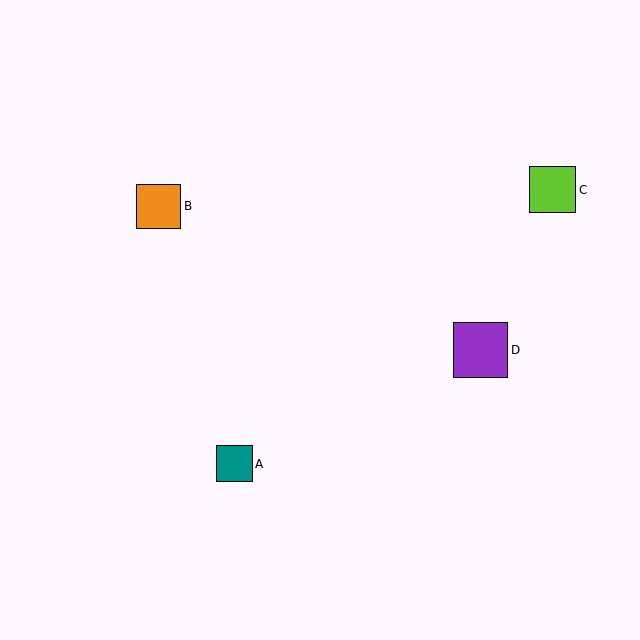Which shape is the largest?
The purple square (labeled D) is the largest.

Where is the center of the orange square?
The center of the orange square is at (159, 206).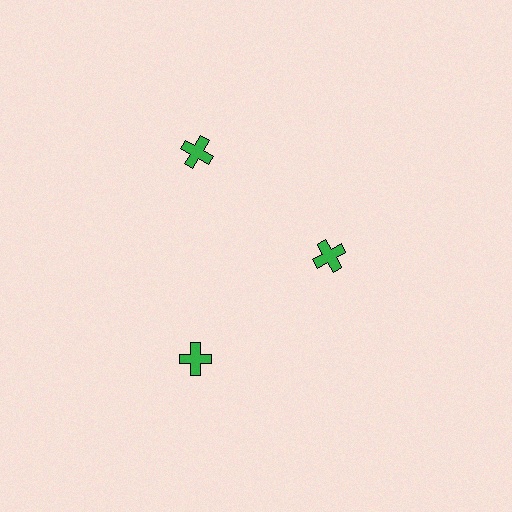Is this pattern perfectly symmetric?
No. The 3 green crosses are arranged in a ring, but one element near the 3 o'clock position is pulled inward toward the center, breaking the 3-fold rotational symmetry.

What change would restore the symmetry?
The symmetry would be restored by moving it outward, back onto the ring so that all 3 crosses sit at equal angles and equal distance from the center.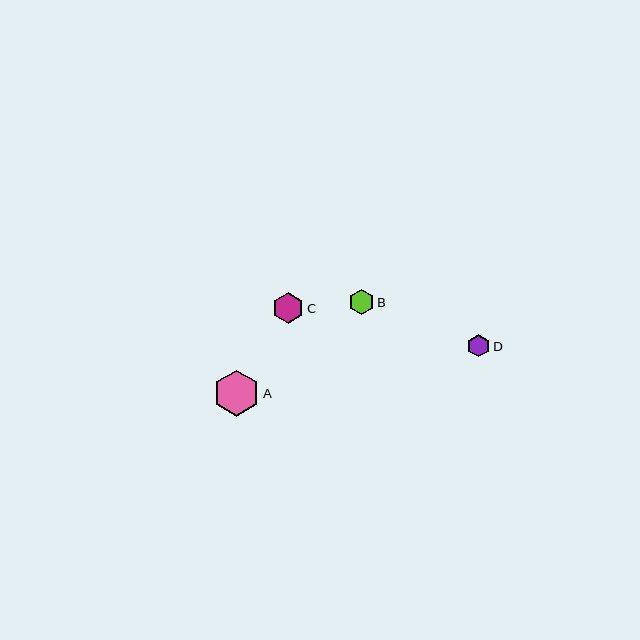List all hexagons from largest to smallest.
From largest to smallest: A, C, B, D.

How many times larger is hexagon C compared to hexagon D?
Hexagon C is approximately 1.4 times the size of hexagon D.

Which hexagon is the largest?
Hexagon A is the largest with a size of approximately 46 pixels.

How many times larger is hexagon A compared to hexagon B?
Hexagon A is approximately 1.8 times the size of hexagon B.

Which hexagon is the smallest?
Hexagon D is the smallest with a size of approximately 22 pixels.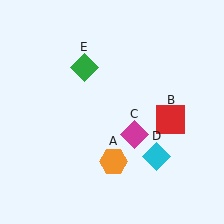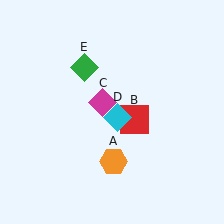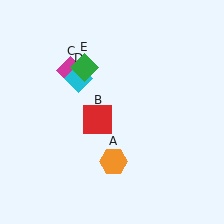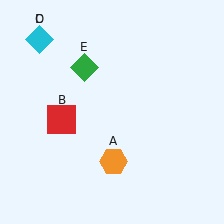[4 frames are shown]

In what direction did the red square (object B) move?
The red square (object B) moved left.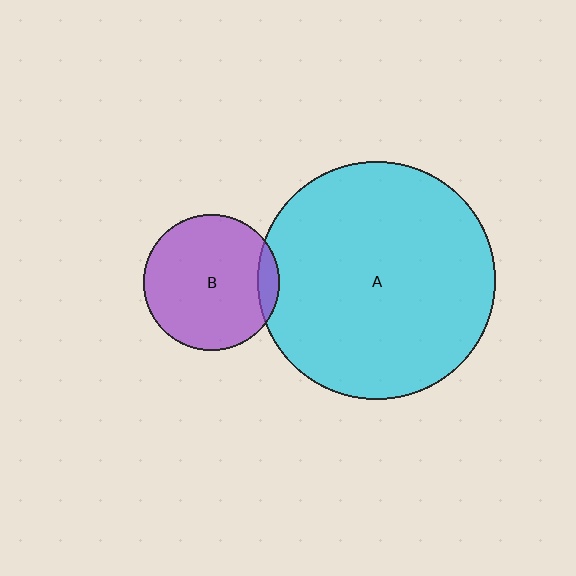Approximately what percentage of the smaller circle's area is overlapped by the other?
Approximately 10%.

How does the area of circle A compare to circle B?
Approximately 3.1 times.